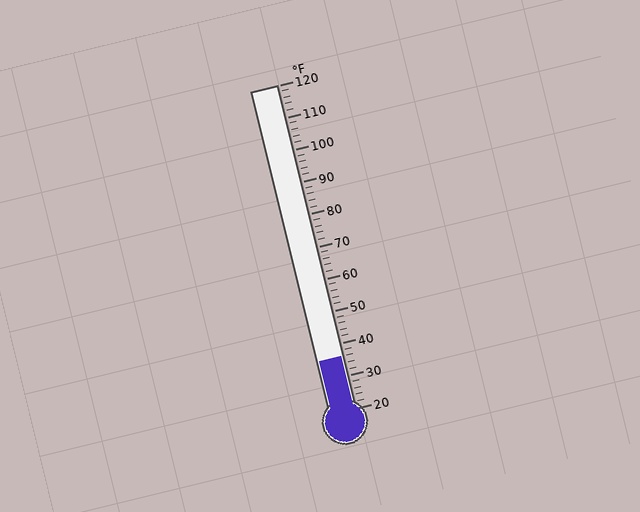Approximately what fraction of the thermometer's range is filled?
The thermometer is filled to approximately 15% of its range.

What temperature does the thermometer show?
The thermometer shows approximately 36°F.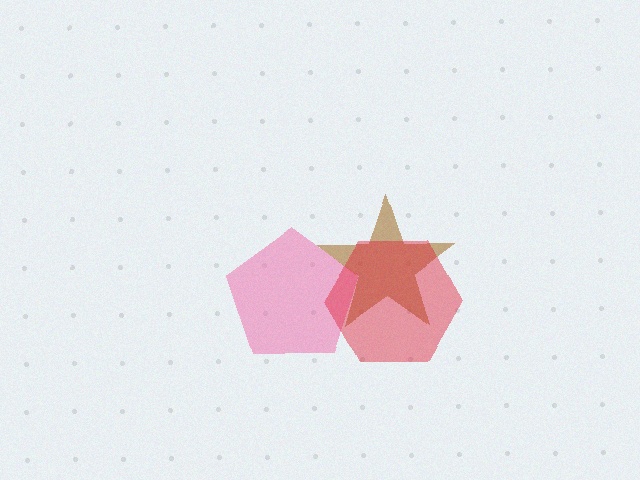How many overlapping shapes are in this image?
There are 3 overlapping shapes in the image.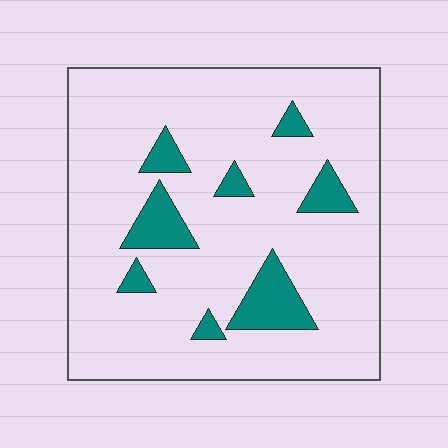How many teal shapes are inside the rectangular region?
8.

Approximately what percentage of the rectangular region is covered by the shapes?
Approximately 15%.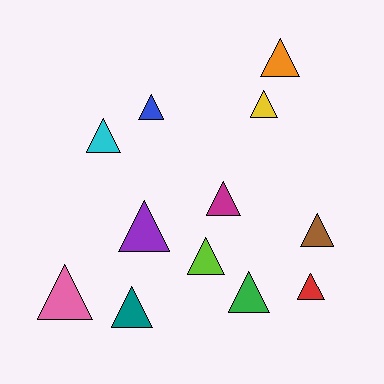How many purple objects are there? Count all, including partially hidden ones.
There is 1 purple object.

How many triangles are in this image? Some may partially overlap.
There are 12 triangles.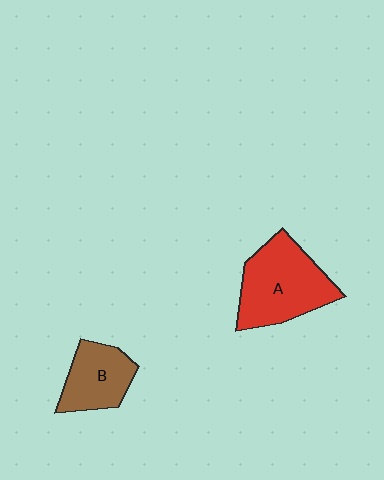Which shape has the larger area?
Shape A (red).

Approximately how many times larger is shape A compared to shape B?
Approximately 1.6 times.